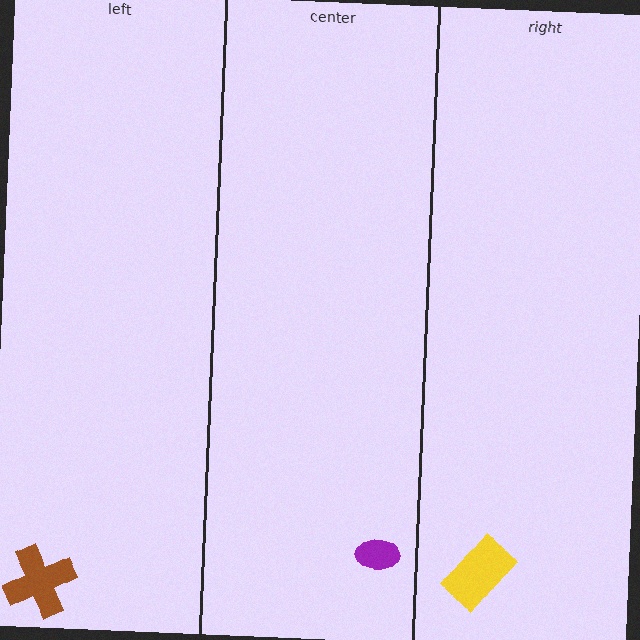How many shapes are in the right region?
1.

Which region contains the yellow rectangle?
The right region.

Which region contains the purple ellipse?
The center region.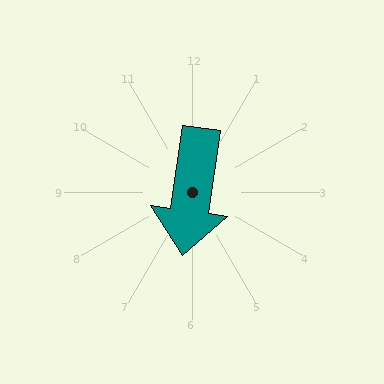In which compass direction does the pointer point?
South.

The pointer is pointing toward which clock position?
Roughly 6 o'clock.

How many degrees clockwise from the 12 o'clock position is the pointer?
Approximately 188 degrees.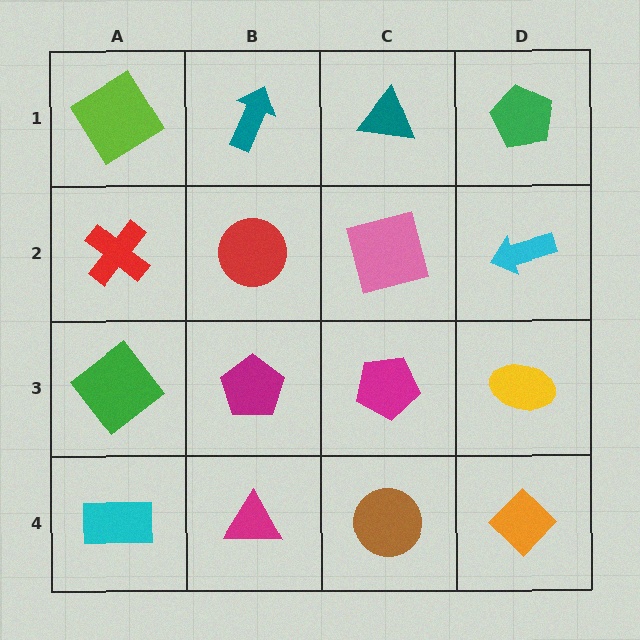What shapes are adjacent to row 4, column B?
A magenta pentagon (row 3, column B), a cyan rectangle (row 4, column A), a brown circle (row 4, column C).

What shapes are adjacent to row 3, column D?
A cyan arrow (row 2, column D), an orange diamond (row 4, column D), a magenta pentagon (row 3, column C).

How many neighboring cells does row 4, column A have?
2.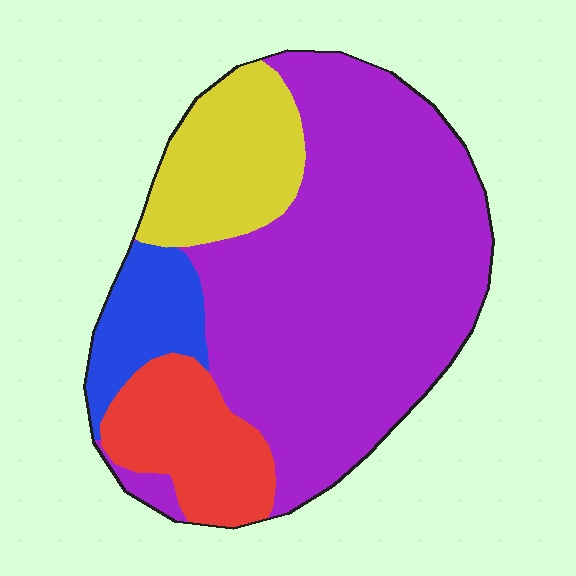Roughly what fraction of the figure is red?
Red covers roughly 15% of the figure.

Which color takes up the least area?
Blue, at roughly 10%.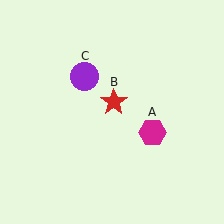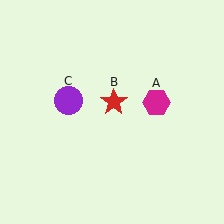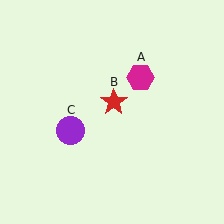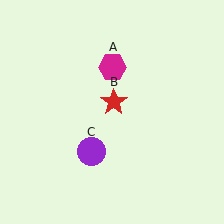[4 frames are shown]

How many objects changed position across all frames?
2 objects changed position: magenta hexagon (object A), purple circle (object C).